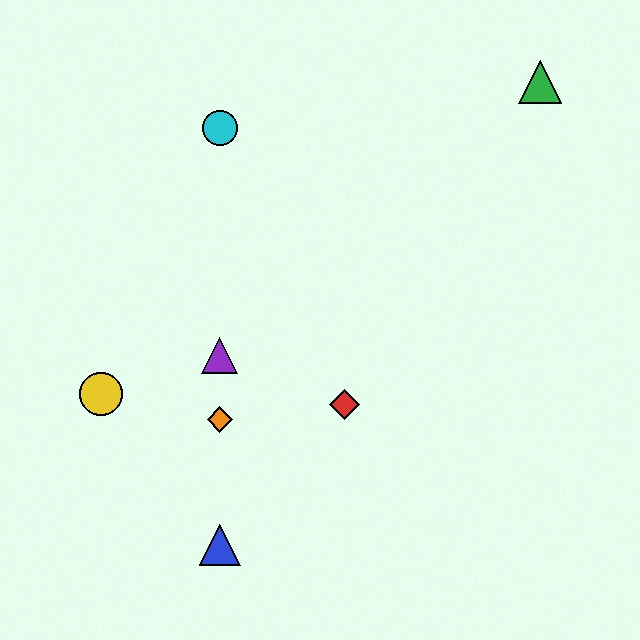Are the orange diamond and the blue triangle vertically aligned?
Yes, both are at x≈220.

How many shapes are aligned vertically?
4 shapes (the blue triangle, the purple triangle, the orange diamond, the cyan circle) are aligned vertically.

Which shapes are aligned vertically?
The blue triangle, the purple triangle, the orange diamond, the cyan circle are aligned vertically.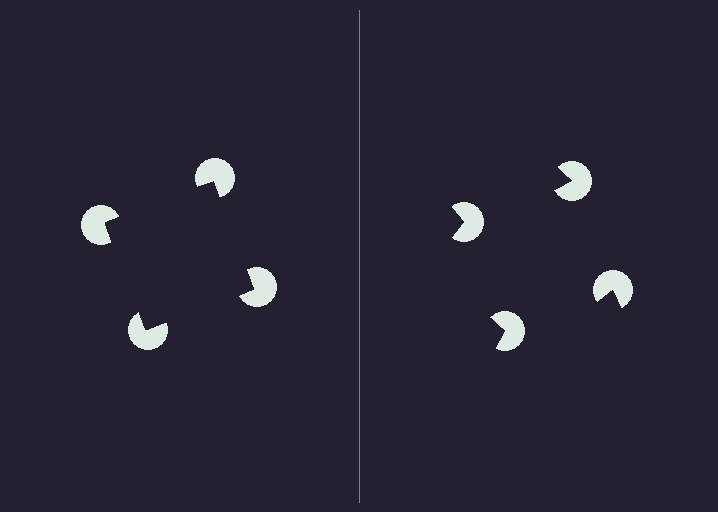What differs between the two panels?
The pac-man discs are positioned identically on both sides; only the wedge orientations differ. On the left they align to a square; on the right they are misaligned.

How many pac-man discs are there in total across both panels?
8 — 4 on each side.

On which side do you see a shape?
An illusory square appears on the left side. On the right side the wedge cuts are rotated, so no coherent shape forms.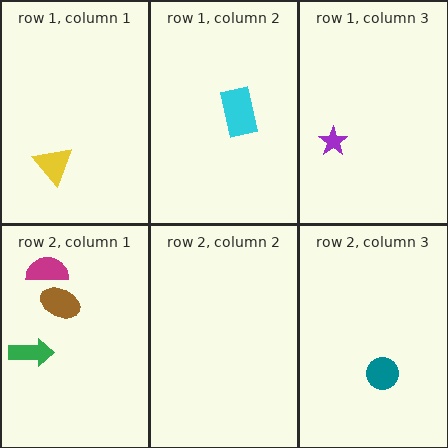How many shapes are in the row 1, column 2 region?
1.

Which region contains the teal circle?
The row 2, column 3 region.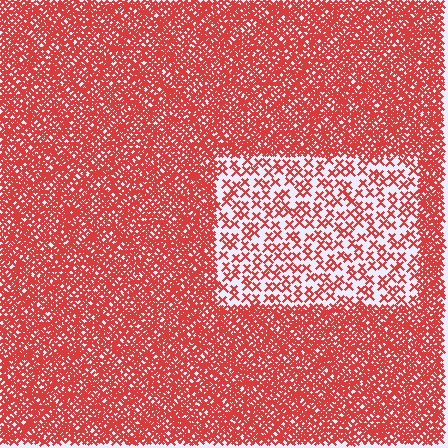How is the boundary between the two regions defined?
The boundary is defined by a change in element density (approximately 3.1x ratio). All elements are the same color, size, and shape.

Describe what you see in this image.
The image contains small red elements arranged at two different densities. A rectangle-shaped region is visible where the elements are less densely packed than the surrounding area.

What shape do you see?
I see a rectangle.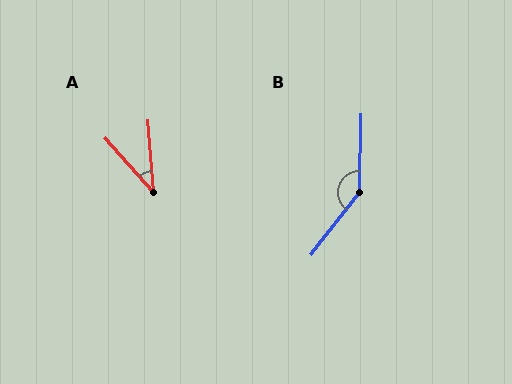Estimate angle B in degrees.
Approximately 143 degrees.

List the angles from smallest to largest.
A (37°), B (143°).